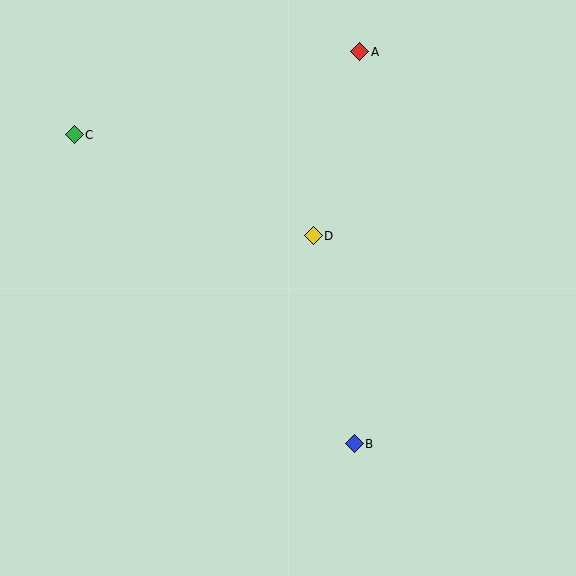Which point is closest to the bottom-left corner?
Point B is closest to the bottom-left corner.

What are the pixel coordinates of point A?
Point A is at (360, 52).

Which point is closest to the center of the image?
Point D at (313, 236) is closest to the center.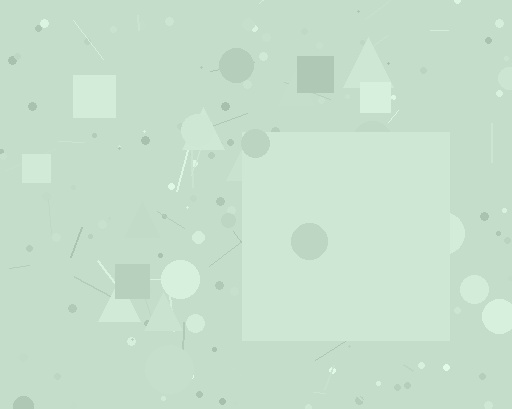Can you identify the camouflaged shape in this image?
The camouflaged shape is a square.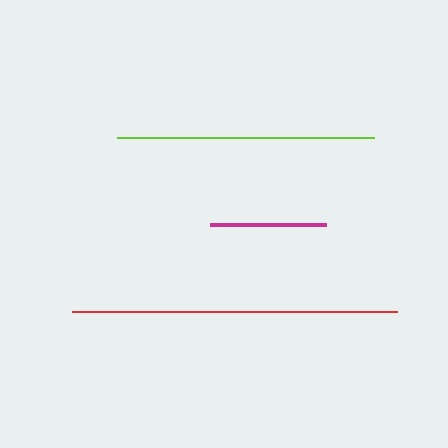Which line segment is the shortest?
The magenta line is the shortest at approximately 116 pixels.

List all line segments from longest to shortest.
From longest to shortest: red, lime, magenta.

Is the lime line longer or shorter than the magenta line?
The lime line is longer than the magenta line.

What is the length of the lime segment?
The lime segment is approximately 257 pixels long.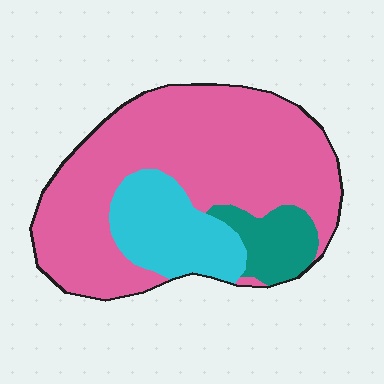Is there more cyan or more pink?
Pink.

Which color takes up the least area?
Teal, at roughly 10%.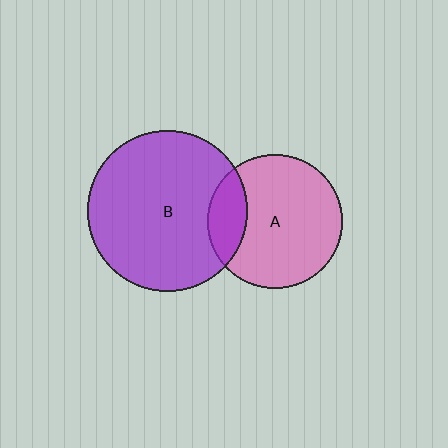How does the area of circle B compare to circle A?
Approximately 1.4 times.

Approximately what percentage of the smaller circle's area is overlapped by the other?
Approximately 20%.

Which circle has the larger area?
Circle B (purple).